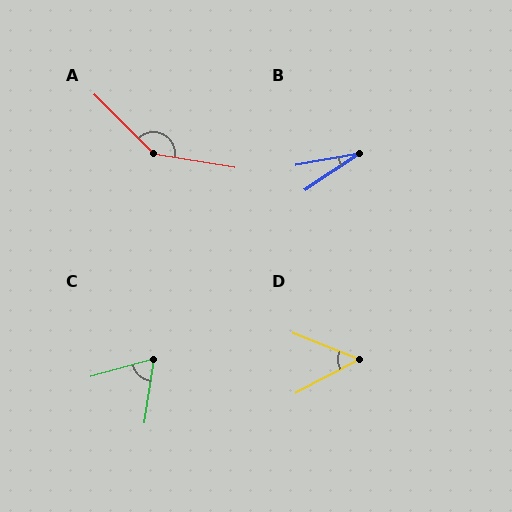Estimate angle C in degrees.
Approximately 66 degrees.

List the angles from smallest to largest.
B (24°), D (49°), C (66°), A (144°).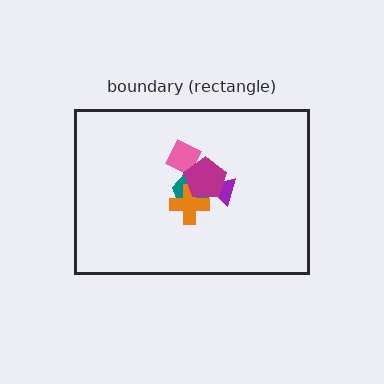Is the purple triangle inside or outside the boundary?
Inside.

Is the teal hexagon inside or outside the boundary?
Inside.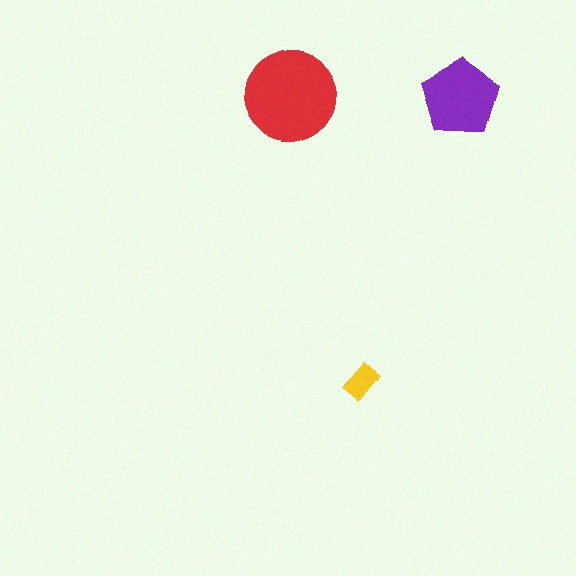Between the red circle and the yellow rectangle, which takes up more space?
The red circle.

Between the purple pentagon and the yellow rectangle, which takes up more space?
The purple pentagon.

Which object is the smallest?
The yellow rectangle.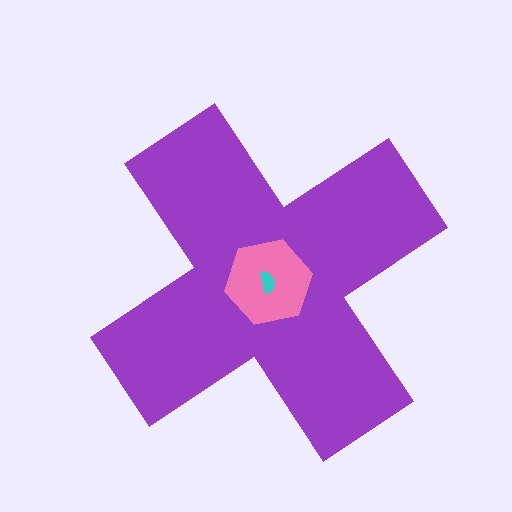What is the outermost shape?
The purple cross.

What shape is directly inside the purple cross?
The pink hexagon.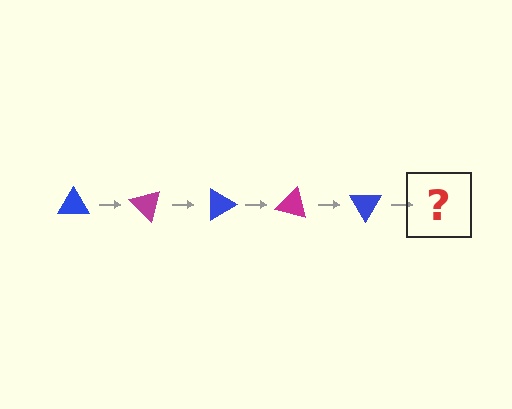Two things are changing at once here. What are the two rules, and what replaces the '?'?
The two rules are that it rotates 45 degrees each step and the color cycles through blue and magenta. The '?' should be a magenta triangle, rotated 225 degrees from the start.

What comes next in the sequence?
The next element should be a magenta triangle, rotated 225 degrees from the start.